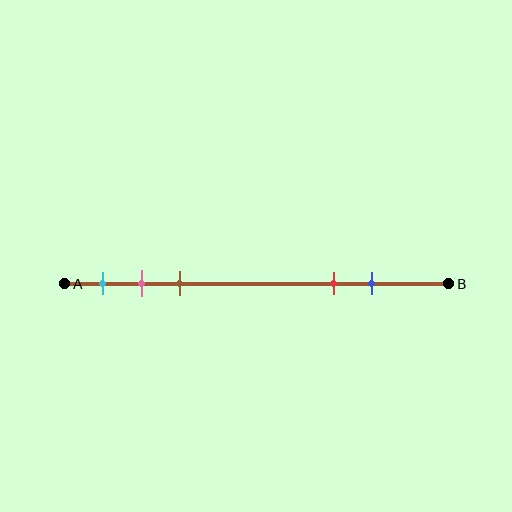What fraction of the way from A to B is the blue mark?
The blue mark is approximately 80% (0.8) of the way from A to B.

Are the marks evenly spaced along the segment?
No, the marks are not evenly spaced.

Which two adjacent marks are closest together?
The pink and brown marks are the closest adjacent pair.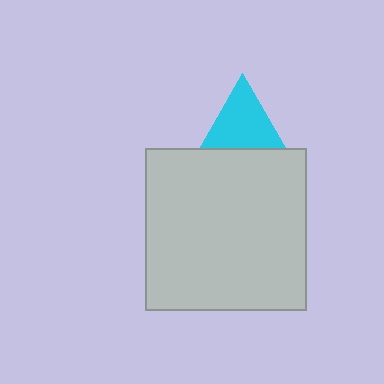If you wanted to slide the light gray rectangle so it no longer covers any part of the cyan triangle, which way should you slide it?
Slide it down — that is the most direct way to separate the two shapes.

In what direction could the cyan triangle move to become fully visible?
The cyan triangle could move up. That would shift it out from behind the light gray rectangle entirely.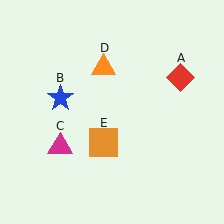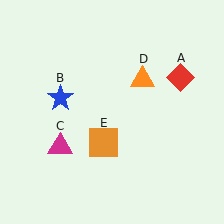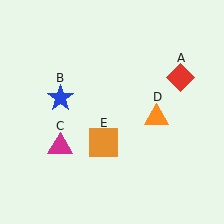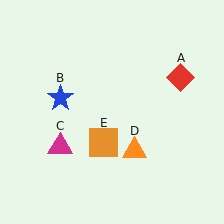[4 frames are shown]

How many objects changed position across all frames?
1 object changed position: orange triangle (object D).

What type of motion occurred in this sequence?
The orange triangle (object D) rotated clockwise around the center of the scene.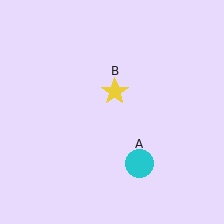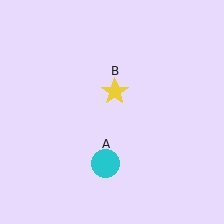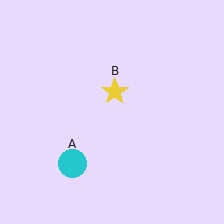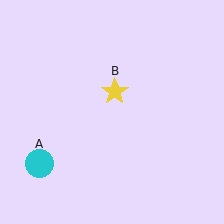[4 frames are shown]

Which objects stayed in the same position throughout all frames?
Yellow star (object B) remained stationary.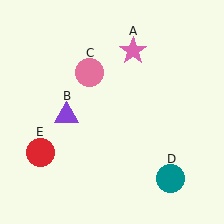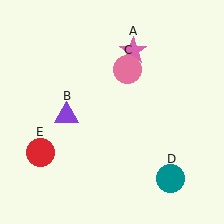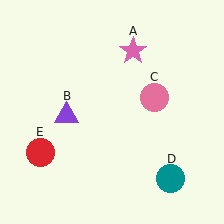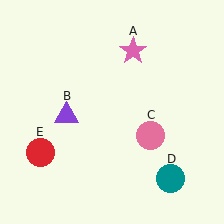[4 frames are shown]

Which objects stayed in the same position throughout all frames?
Pink star (object A) and purple triangle (object B) and teal circle (object D) and red circle (object E) remained stationary.